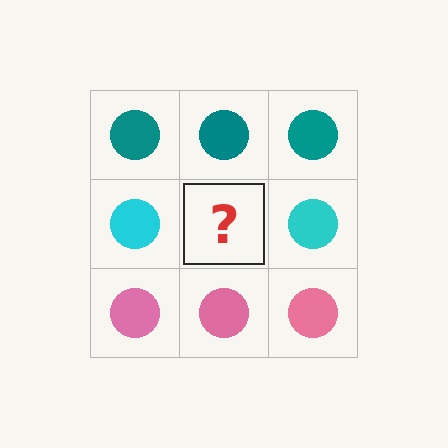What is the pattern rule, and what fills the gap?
The rule is that each row has a consistent color. The gap should be filled with a cyan circle.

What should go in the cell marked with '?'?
The missing cell should contain a cyan circle.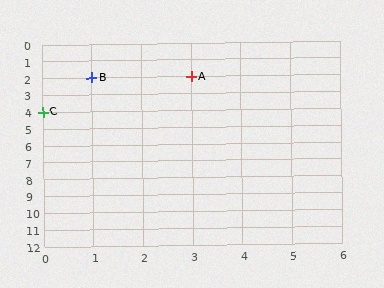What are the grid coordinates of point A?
Point A is at grid coordinates (3, 2).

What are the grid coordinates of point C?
Point C is at grid coordinates (0, 4).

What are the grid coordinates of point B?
Point B is at grid coordinates (1, 2).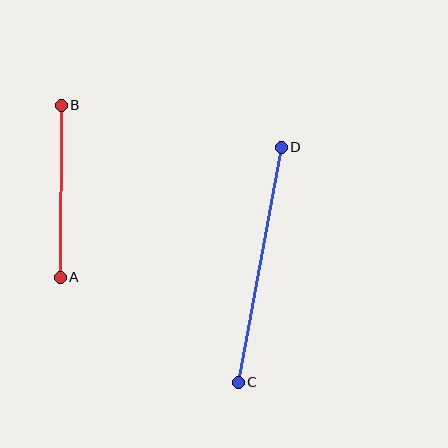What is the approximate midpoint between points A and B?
The midpoint is at approximately (61, 191) pixels.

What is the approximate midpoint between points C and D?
The midpoint is at approximately (260, 265) pixels.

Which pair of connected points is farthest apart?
Points C and D are farthest apart.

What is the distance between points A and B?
The distance is approximately 172 pixels.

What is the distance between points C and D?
The distance is approximately 239 pixels.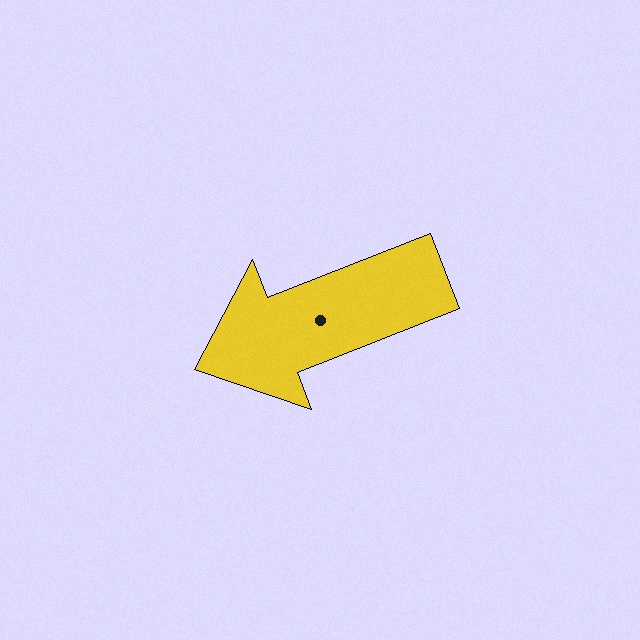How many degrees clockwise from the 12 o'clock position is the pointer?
Approximately 249 degrees.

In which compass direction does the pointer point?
West.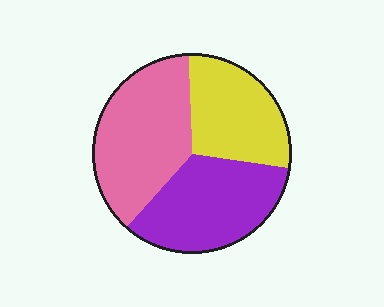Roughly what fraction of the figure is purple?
Purple covers around 35% of the figure.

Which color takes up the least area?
Yellow, at roughly 30%.